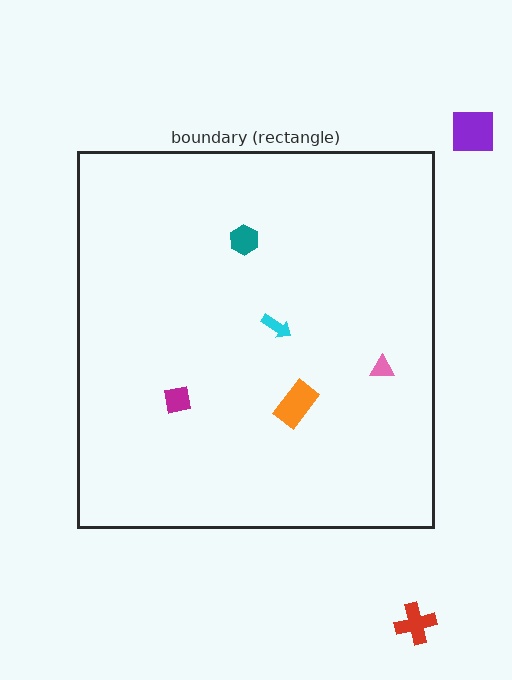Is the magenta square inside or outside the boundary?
Inside.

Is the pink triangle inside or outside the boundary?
Inside.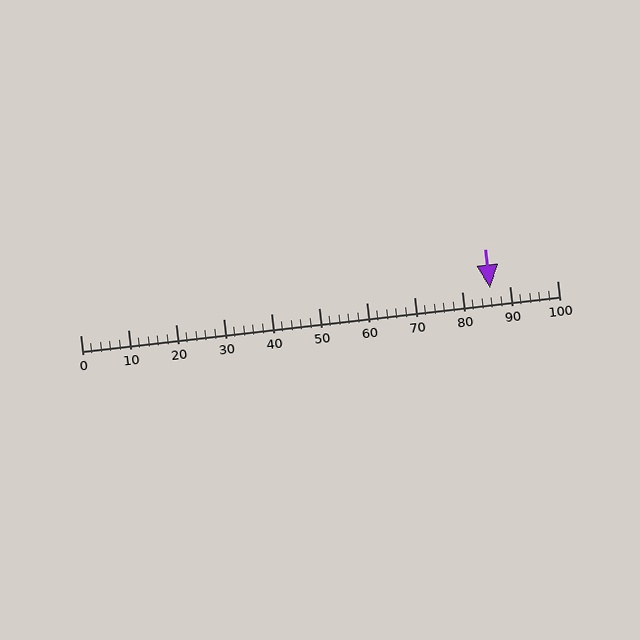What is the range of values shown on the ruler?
The ruler shows values from 0 to 100.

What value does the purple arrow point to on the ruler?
The purple arrow points to approximately 86.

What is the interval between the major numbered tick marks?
The major tick marks are spaced 10 units apart.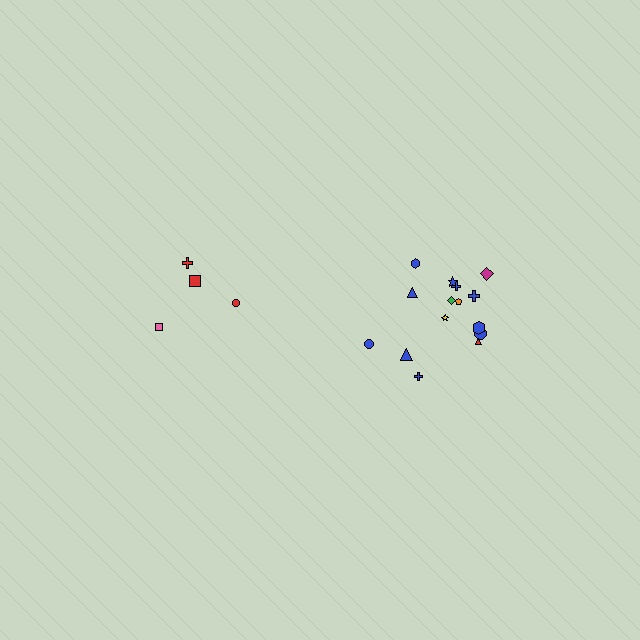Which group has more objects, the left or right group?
The right group.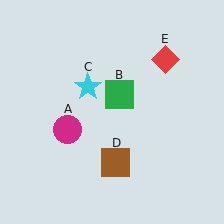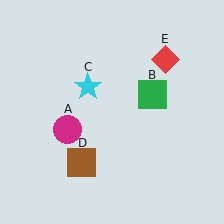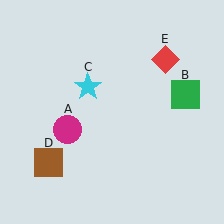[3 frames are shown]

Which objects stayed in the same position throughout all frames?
Magenta circle (object A) and cyan star (object C) and red diamond (object E) remained stationary.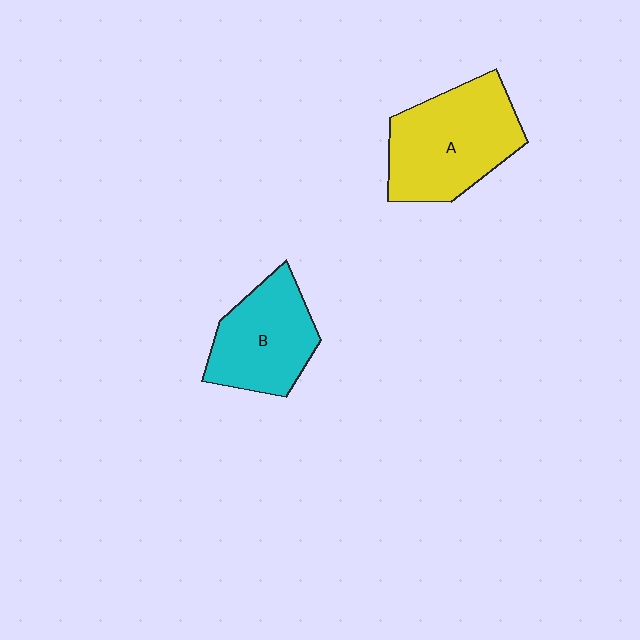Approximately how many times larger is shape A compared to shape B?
Approximately 1.3 times.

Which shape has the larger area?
Shape A (yellow).